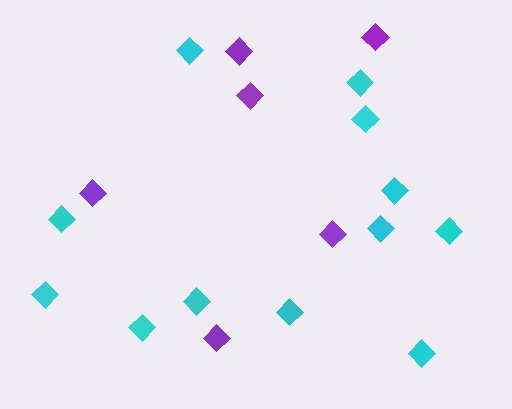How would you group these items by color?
There are 2 groups: one group of purple diamonds (6) and one group of cyan diamonds (12).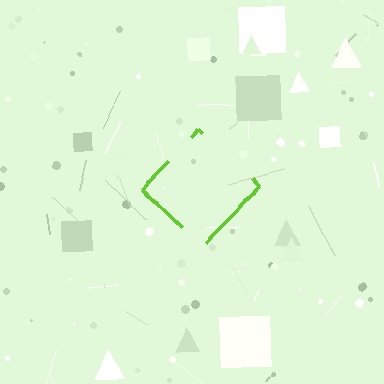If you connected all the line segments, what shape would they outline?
They would outline a diamond.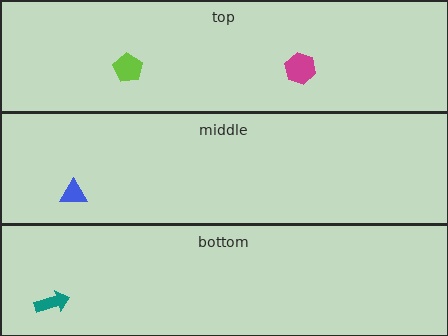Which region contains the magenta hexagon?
The top region.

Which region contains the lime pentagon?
The top region.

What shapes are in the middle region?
The blue triangle.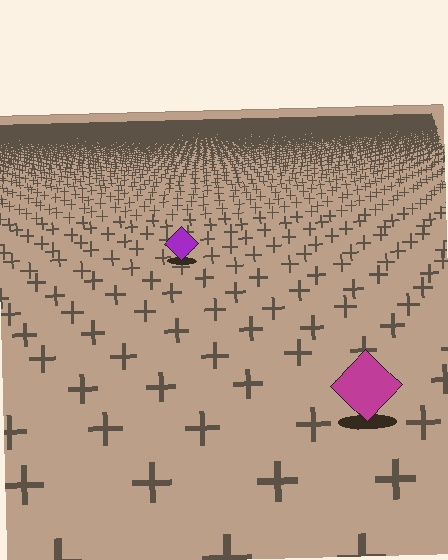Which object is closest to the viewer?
The magenta diamond is closest. The texture marks near it are larger and more spread out.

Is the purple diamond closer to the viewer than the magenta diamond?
No. The magenta diamond is closer — you can tell from the texture gradient: the ground texture is coarser near it.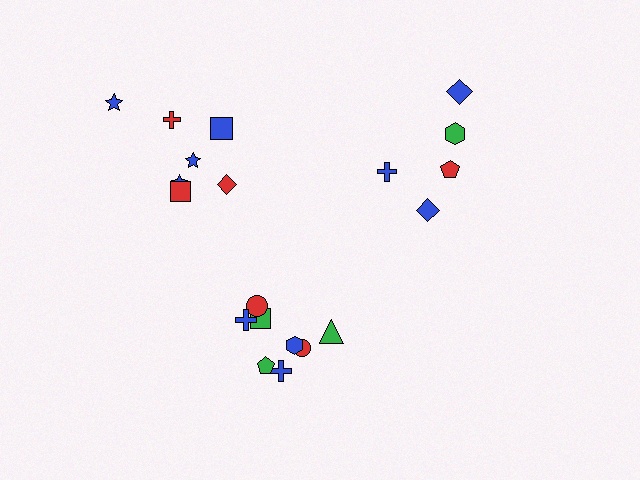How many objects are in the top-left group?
There are 7 objects.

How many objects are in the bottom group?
There are 8 objects.